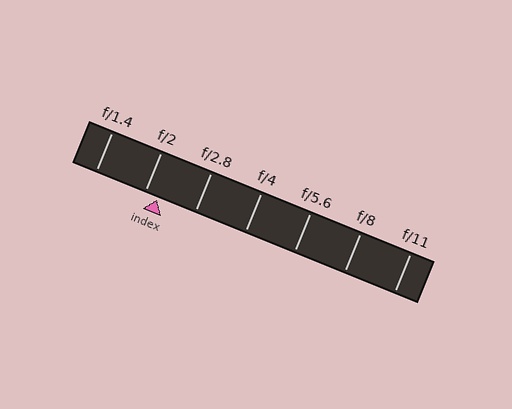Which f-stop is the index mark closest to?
The index mark is closest to f/2.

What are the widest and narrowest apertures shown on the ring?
The widest aperture shown is f/1.4 and the narrowest is f/11.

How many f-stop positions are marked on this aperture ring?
There are 7 f-stop positions marked.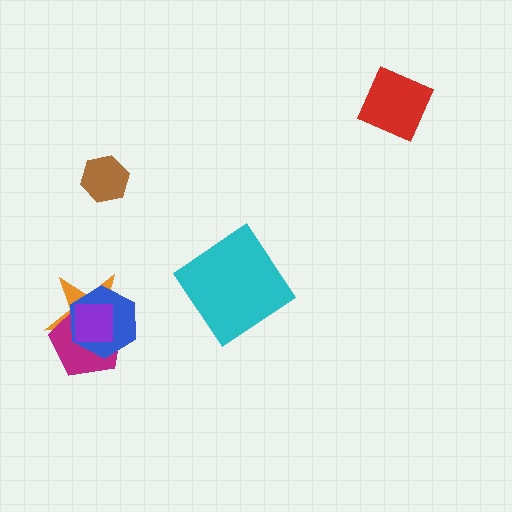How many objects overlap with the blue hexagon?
3 objects overlap with the blue hexagon.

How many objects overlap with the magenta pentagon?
3 objects overlap with the magenta pentagon.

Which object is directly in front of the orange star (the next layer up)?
The magenta pentagon is directly in front of the orange star.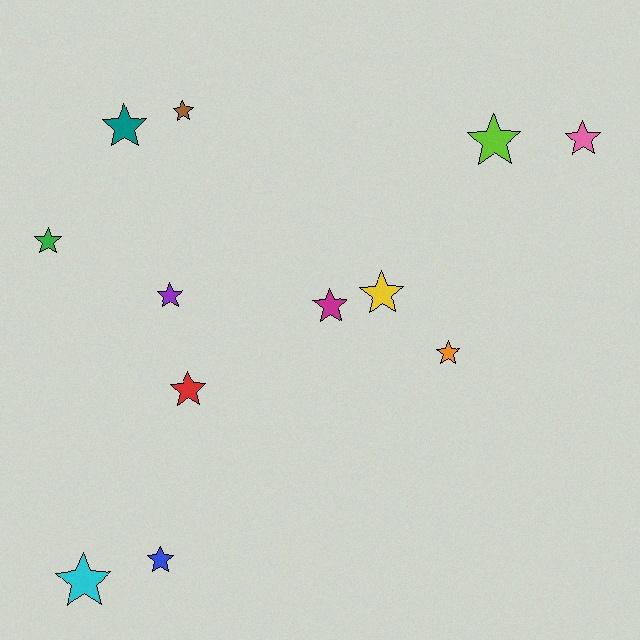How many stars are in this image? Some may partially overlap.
There are 12 stars.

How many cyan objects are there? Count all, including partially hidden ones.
There is 1 cyan object.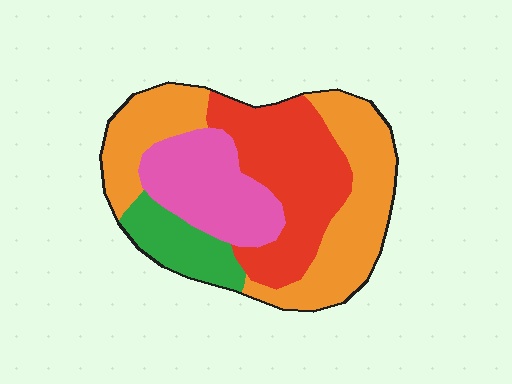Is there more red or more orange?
Orange.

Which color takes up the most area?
Orange, at roughly 40%.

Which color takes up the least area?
Green, at roughly 10%.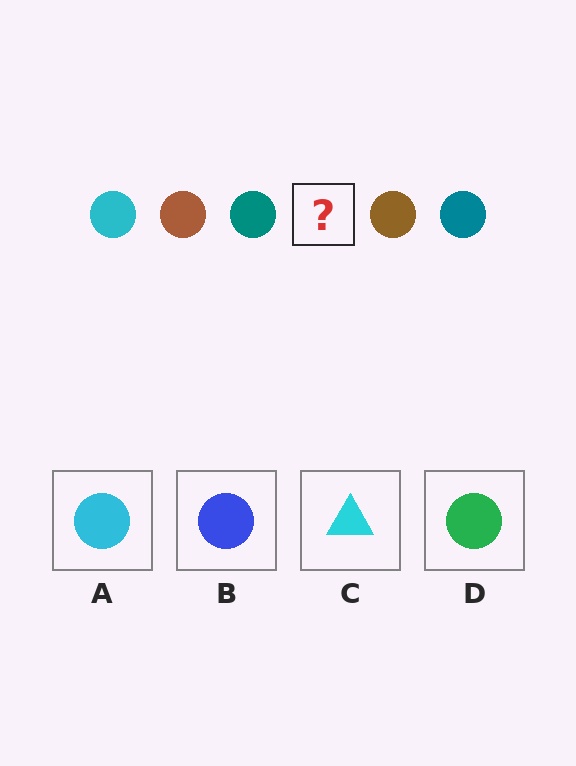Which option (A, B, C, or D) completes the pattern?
A.